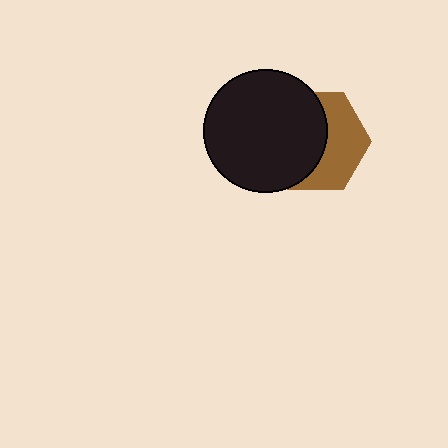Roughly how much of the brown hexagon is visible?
About half of it is visible (roughly 46%).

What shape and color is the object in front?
The object in front is a black circle.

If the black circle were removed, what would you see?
You would see the complete brown hexagon.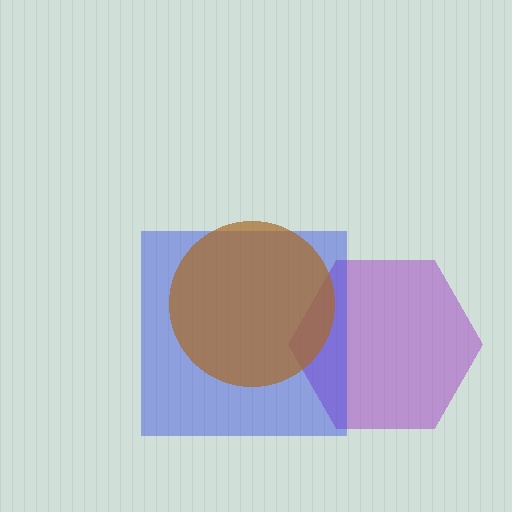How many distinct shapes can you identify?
There are 3 distinct shapes: a purple hexagon, a blue square, a brown circle.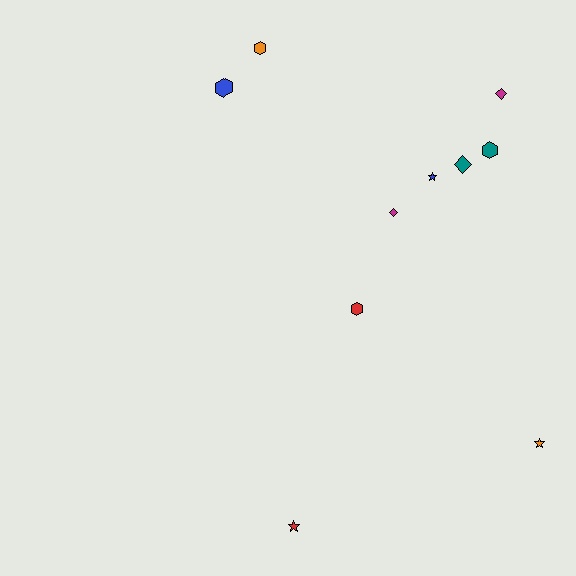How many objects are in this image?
There are 10 objects.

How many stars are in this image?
There are 3 stars.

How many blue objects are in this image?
There are 2 blue objects.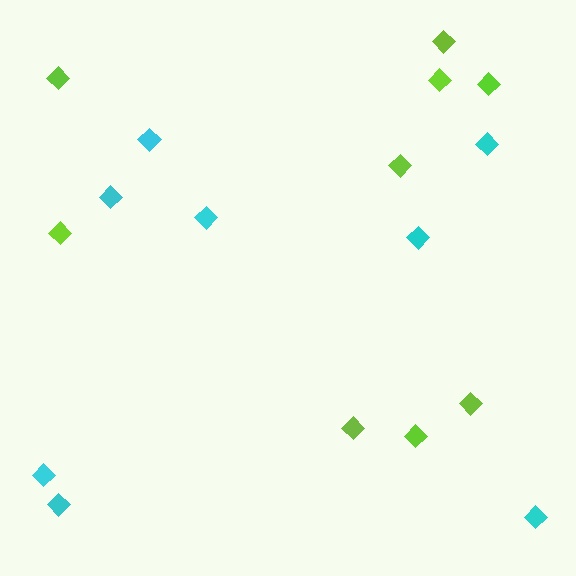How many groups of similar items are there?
There are 2 groups: one group of cyan diamonds (8) and one group of lime diamonds (9).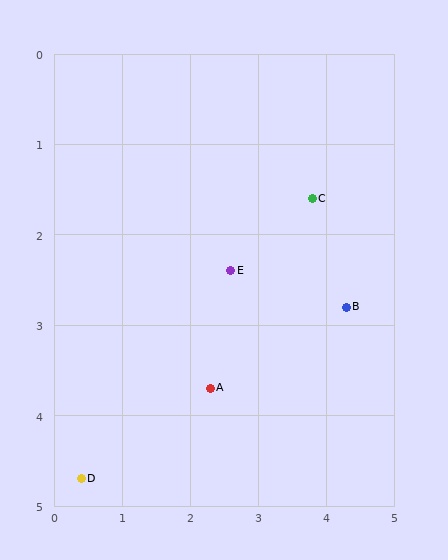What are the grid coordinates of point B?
Point B is at approximately (4.3, 2.8).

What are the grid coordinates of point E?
Point E is at approximately (2.6, 2.4).